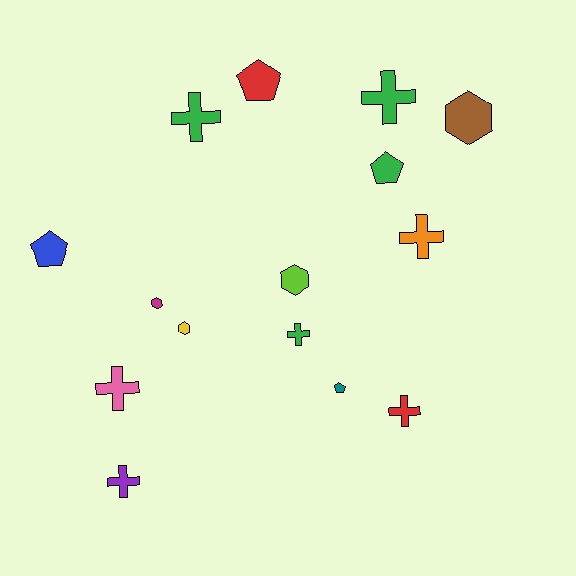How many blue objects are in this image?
There is 1 blue object.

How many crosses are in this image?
There are 7 crosses.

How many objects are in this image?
There are 15 objects.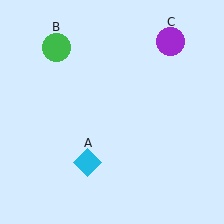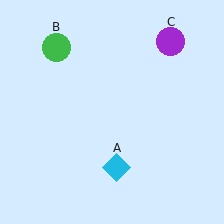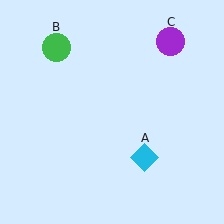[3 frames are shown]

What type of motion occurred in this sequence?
The cyan diamond (object A) rotated counterclockwise around the center of the scene.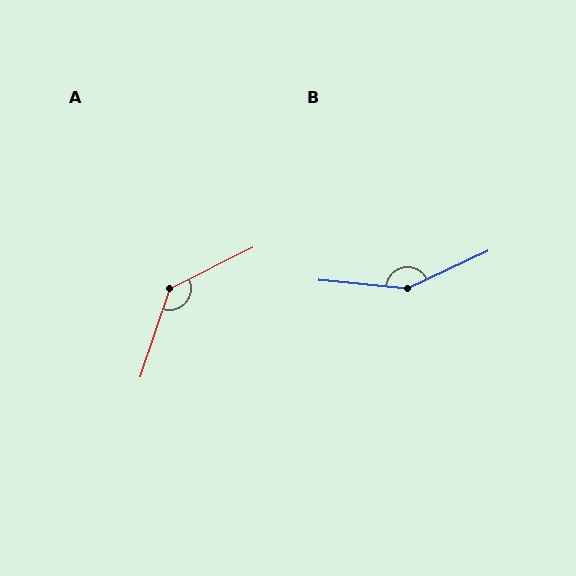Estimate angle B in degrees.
Approximately 150 degrees.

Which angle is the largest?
B, at approximately 150 degrees.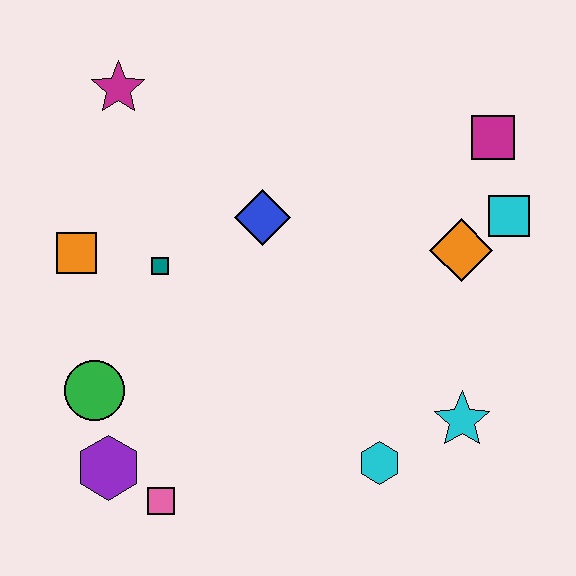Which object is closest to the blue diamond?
The teal square is closest to the blue diamond.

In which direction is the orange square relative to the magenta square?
The orange square is to the left of the magenta square.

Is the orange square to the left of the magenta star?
Yes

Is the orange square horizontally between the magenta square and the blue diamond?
No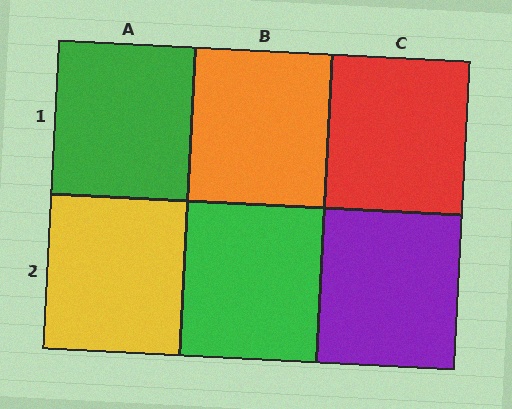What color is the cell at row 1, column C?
Red.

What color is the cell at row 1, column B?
Orange.